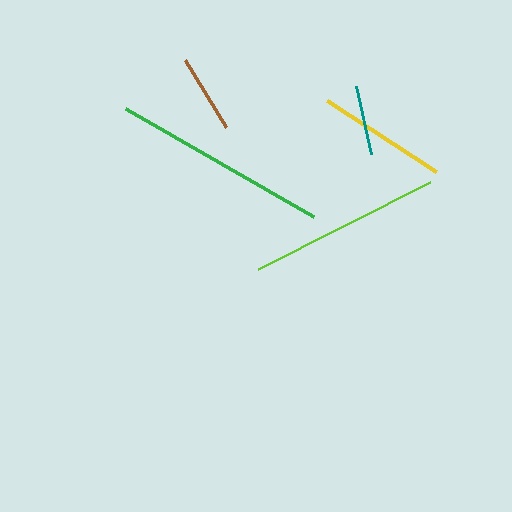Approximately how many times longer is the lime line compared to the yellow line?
The lime line is approximately 1.5 times the length of the yellow line.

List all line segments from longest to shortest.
From longest to shortest: green, lime, yellow, brown, teal.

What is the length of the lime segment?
The lime segment is approximately 193 pixels long.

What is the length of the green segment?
The green segment is approximately 216 pixels long.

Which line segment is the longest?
The green line is the longest at approximately 216 pixels.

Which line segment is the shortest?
The teal line is the shortest at approximately 69 pixels.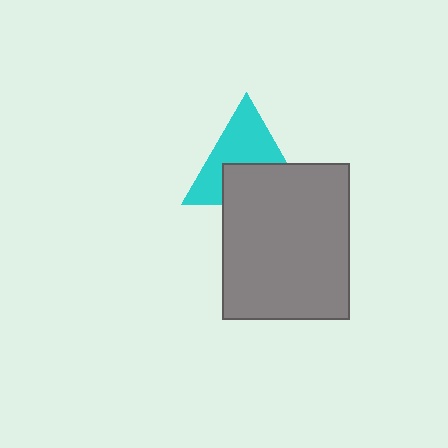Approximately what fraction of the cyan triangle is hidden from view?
Roughly 44% of the cyan triangle is hidden behind the gray rectangle.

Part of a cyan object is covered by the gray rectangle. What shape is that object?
It is a triangle.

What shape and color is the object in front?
The object in front is a gray rectangle.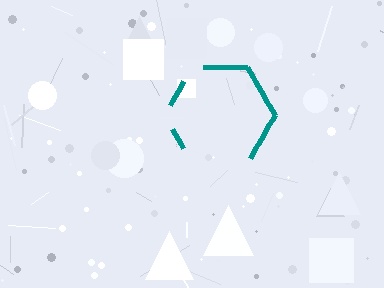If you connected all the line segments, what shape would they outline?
They would outline a hexagon.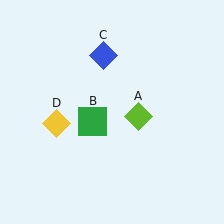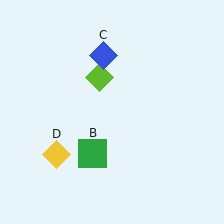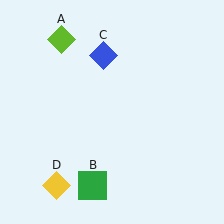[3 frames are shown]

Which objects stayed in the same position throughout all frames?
Blue diamond (object C) remained stationary.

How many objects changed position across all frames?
3 objects changed position: lime diamond (object A), green square (object B), yellow diamond (object D).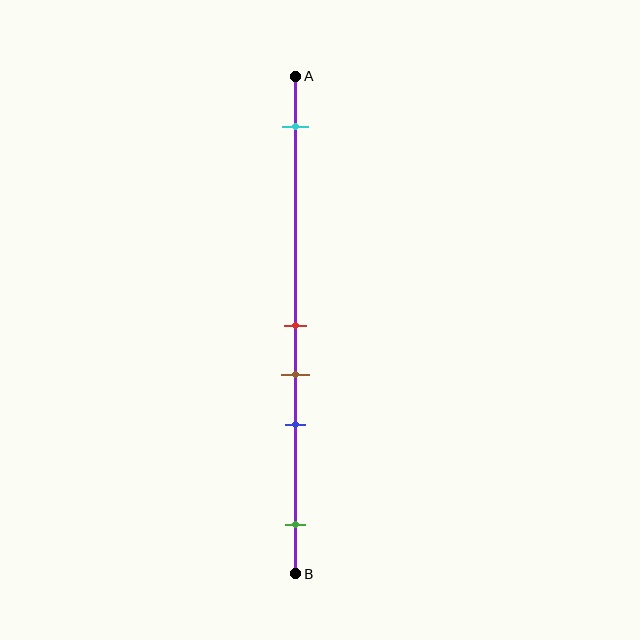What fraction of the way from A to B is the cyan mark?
The cyan mark is approximately 10% (0.1) of the way from A to B.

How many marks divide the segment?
There are 5 marks dividing the segment.